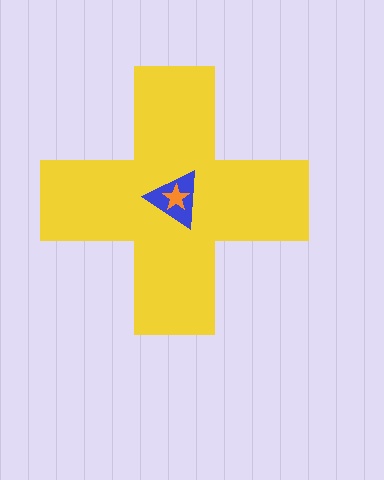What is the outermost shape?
The yellow cross.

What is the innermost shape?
The orange star.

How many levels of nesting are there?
3.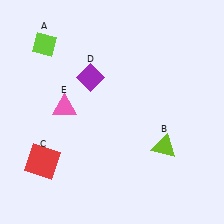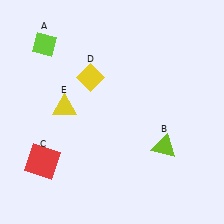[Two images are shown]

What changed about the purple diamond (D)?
In Image 1, D is purple. In Image 2, it changed to yellow.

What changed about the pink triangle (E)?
In Image 1, E is pink. In Image 2, it changed to yellow.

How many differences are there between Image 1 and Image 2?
There are 2 differences between the two images.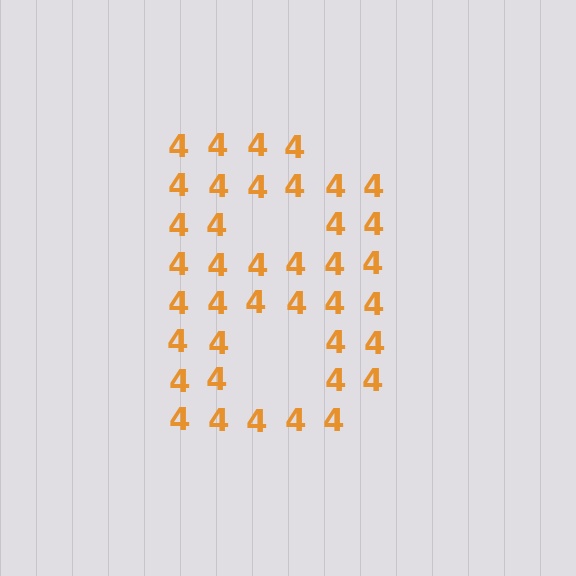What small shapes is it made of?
It is made of small digit 4's.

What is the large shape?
The large shape is the letter B.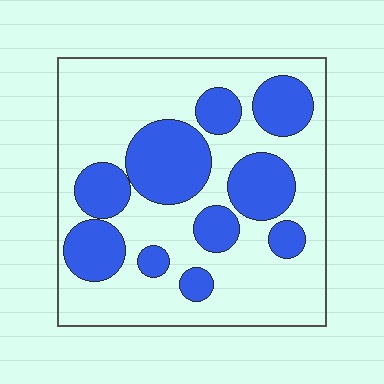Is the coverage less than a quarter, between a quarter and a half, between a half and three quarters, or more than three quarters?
Between a quarter and a half.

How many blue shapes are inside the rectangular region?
10.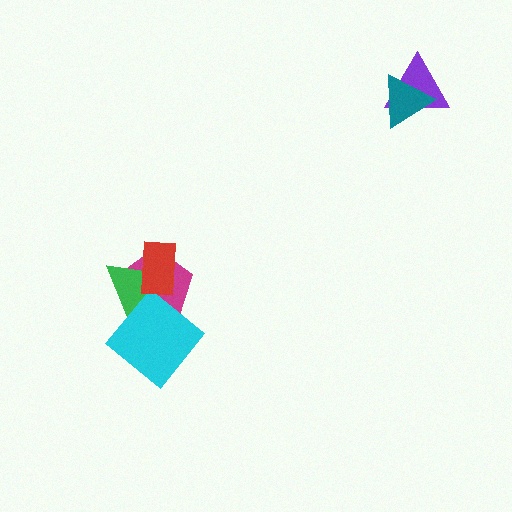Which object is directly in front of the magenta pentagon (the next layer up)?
The green triangle is directly in front of the magenta pentagon.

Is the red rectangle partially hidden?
No, no other shape covers it.